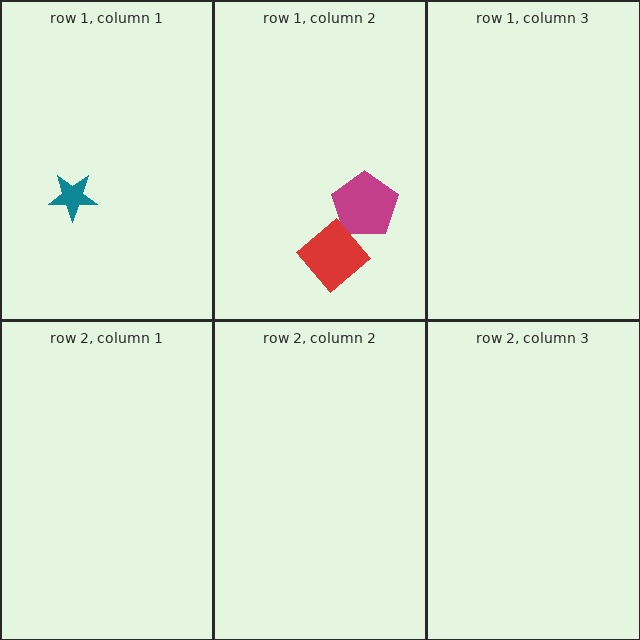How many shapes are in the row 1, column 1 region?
1.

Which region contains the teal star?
The row 1, column 1 region.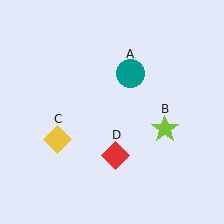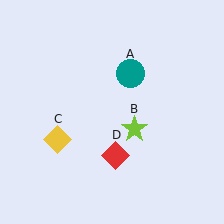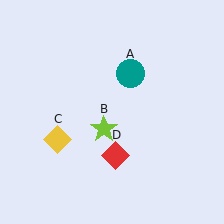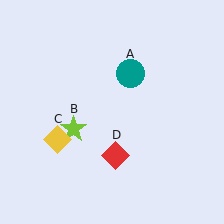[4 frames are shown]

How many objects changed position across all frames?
1 object changed position: lime star (object B).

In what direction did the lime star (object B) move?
The lime star (object B) moved left.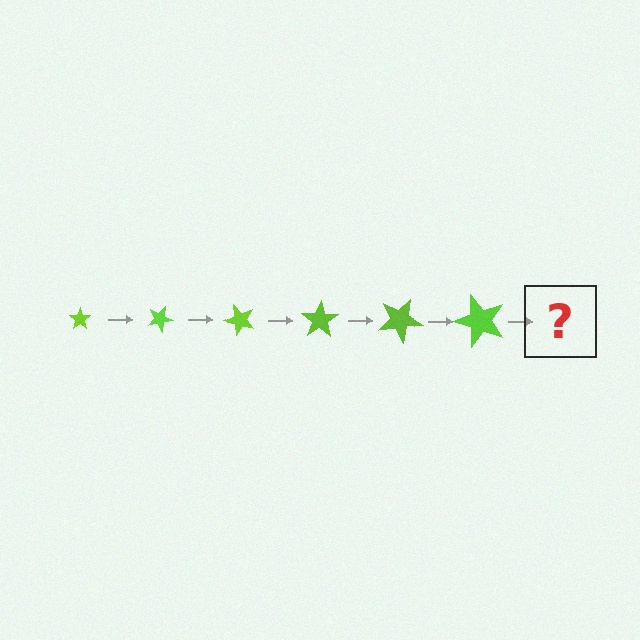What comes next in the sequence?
The next element should be a star, larger than the previous one and rotated 150 degrees from the start.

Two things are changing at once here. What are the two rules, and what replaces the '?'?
The two rules are that the star grows larger each step and it rotates 25 degrees each step. The '?' should be a star, larger than the previous one and rotated 150 degrees from the start.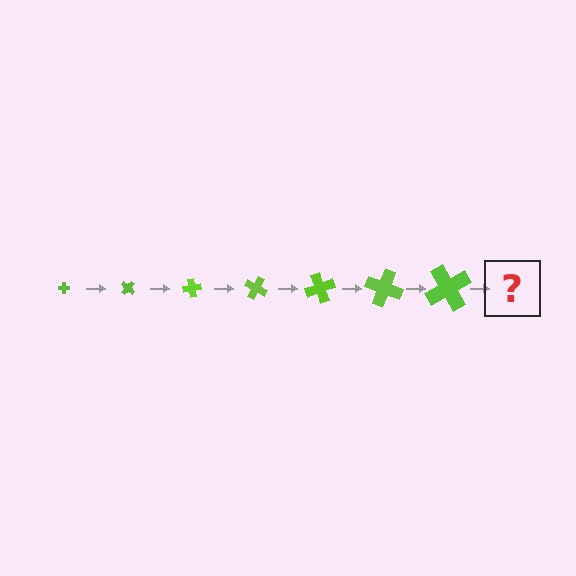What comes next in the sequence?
The next element should be a cross, larger than the previous one and rotated 280 degrees from the start.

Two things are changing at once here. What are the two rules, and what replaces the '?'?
The two rules are that the cross grows larger each step and it rotates 40 degrees each step. The '?' should be a cross, larger than the previous one and rotated 280 degrees from the start.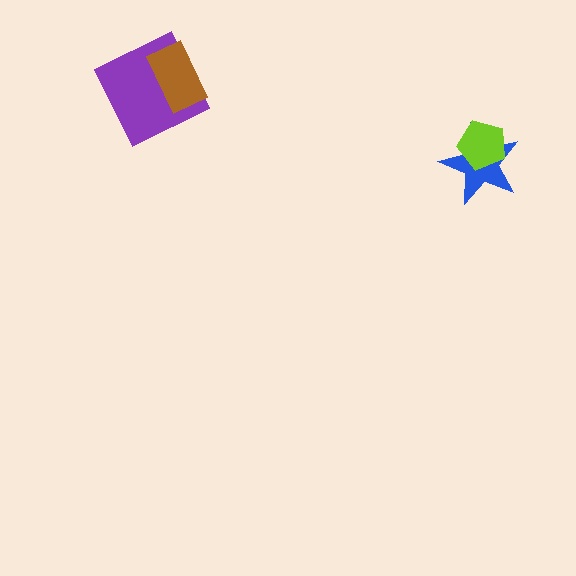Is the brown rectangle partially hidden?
No, no other shape covers it.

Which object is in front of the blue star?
The lime pentagon is in front of the blue star.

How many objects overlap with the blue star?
1 object overlaps with the blue star.